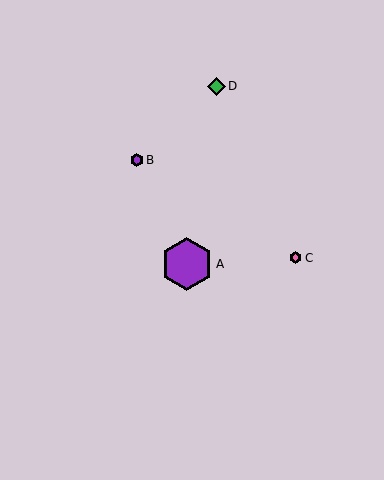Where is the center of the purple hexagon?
The center of the purple hexagon is at (137, 160).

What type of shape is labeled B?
Shape B is a purple hexagon.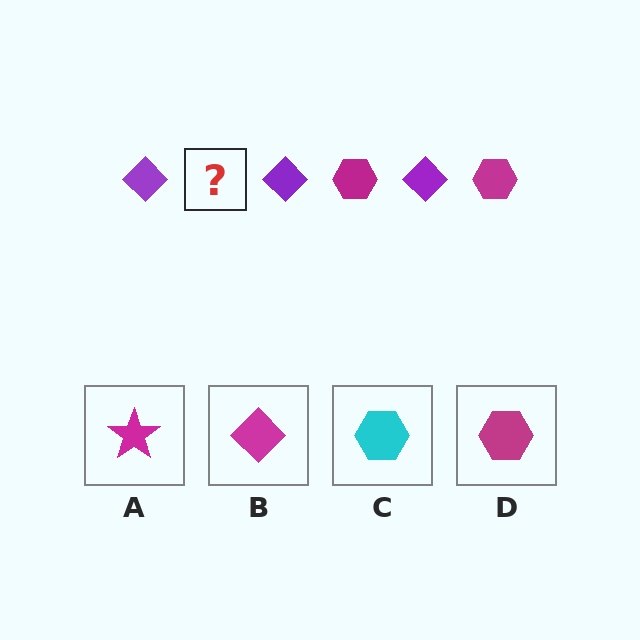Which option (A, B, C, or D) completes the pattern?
D.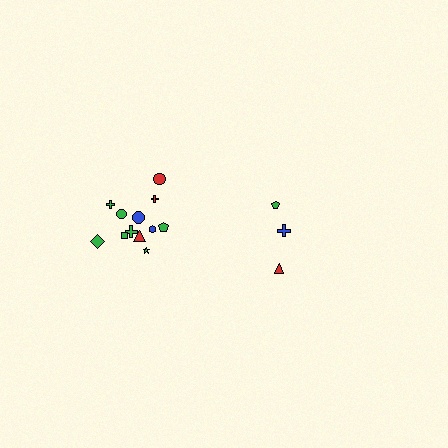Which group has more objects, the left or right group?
The left group.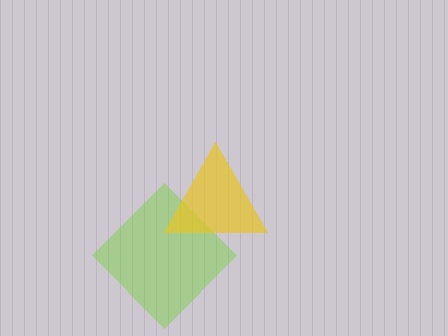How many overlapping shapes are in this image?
There are 2 overlapping shapes in the image.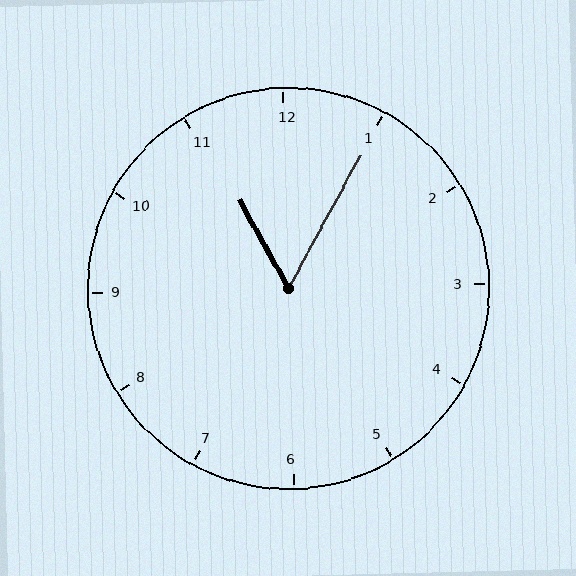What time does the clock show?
11:05.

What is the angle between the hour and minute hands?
Approximately 58 degrees.